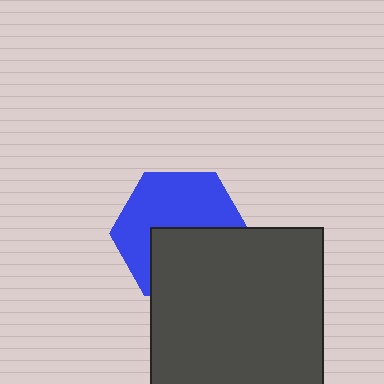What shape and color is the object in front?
The object in front is a dark gray rectangle.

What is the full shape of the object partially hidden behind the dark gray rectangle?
The partially hidden object is a blue hexagon.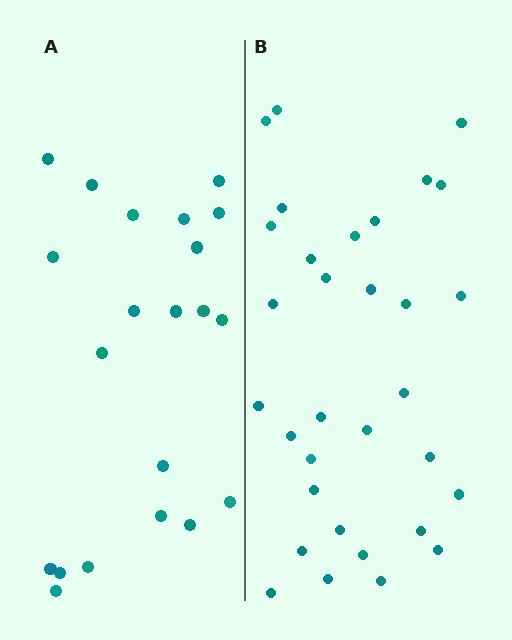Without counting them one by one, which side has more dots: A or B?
Region B (the right region) has more dots.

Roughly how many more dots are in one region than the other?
Region B has roughly 12 or so more dots than region A.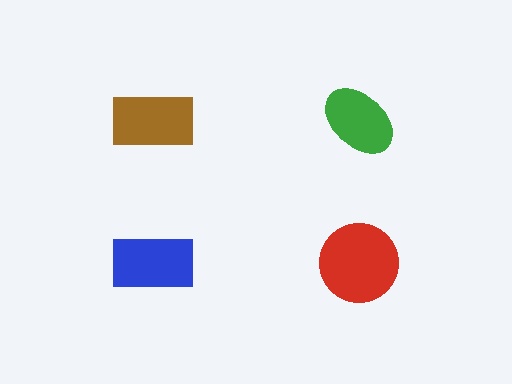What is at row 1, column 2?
A green ellipse.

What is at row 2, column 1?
A blue rectangle.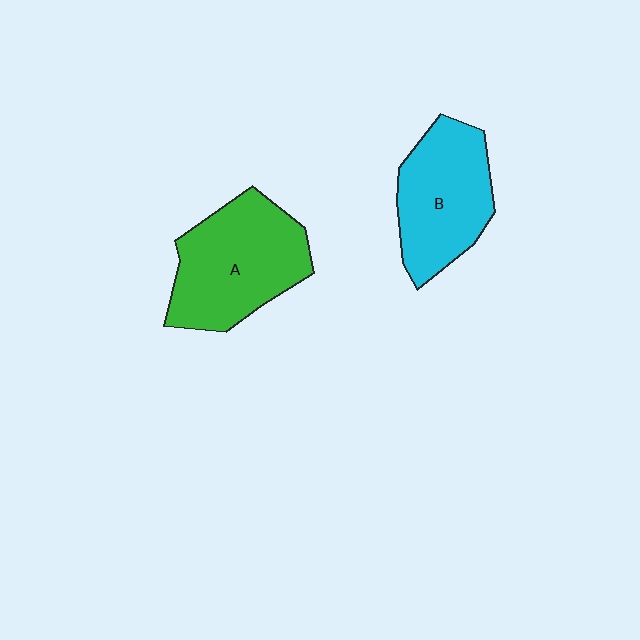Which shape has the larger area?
Shape A (green).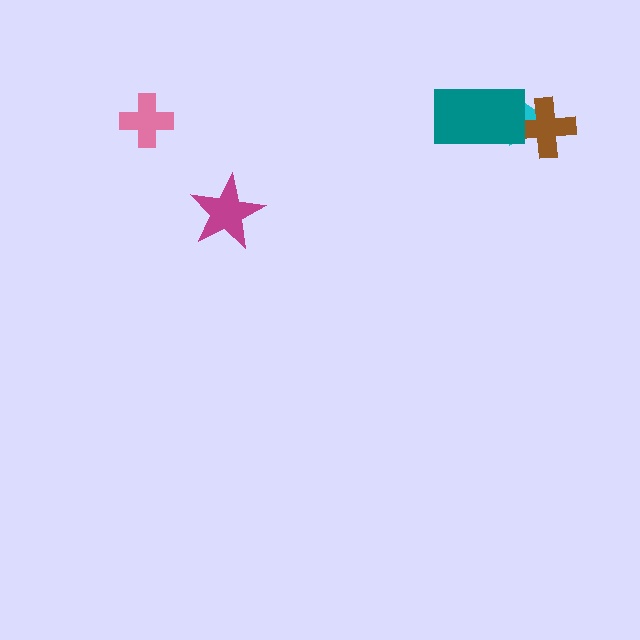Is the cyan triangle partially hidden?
Yes, it is partially covered by another shape.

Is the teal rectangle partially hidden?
No, no other shape covers it.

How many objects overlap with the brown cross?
2 objects overlap with the brown cross.